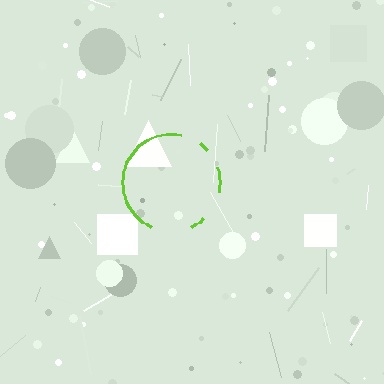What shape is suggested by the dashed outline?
The dashed outline suggests a circle.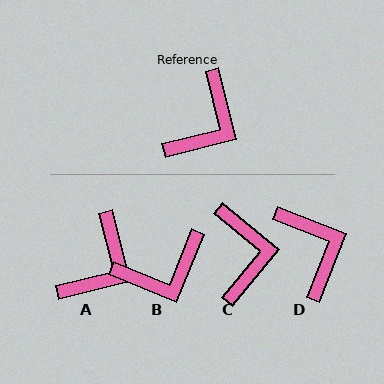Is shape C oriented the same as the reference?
No, it is off by about 37 degrees.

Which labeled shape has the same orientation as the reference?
A.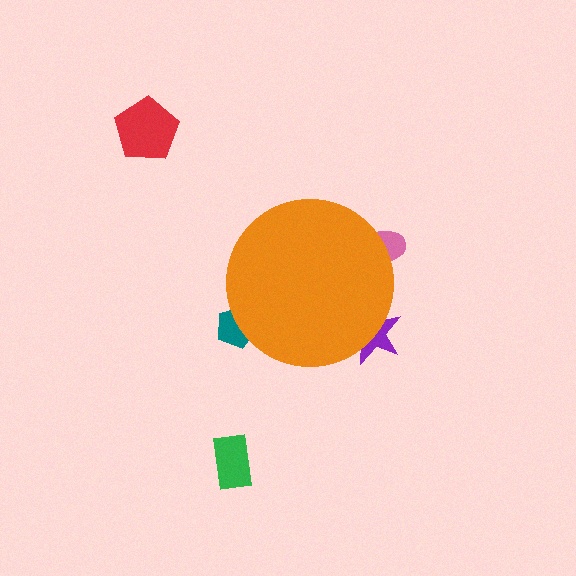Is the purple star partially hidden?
Yes, the purple star is partially hidden behind the orange circle.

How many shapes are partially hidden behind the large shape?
3 shapes are partially hidden.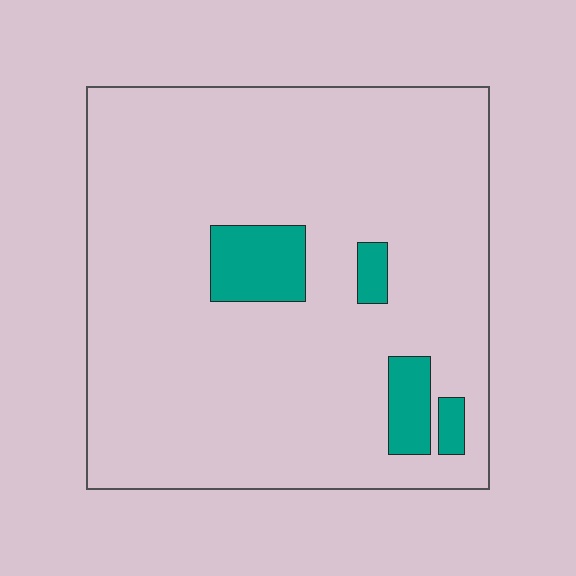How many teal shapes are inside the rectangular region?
4.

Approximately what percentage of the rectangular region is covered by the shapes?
Approximately 10%.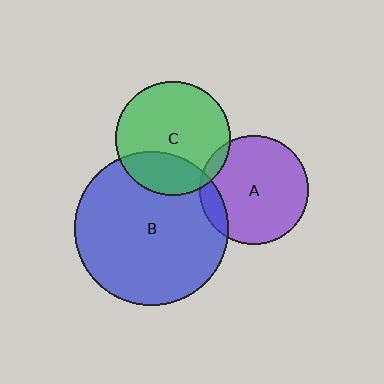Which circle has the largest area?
Circle B (blue).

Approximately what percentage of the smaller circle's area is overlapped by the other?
Approximately 10%.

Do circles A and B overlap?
Yes.